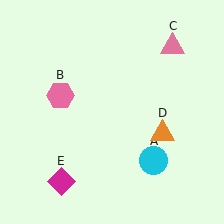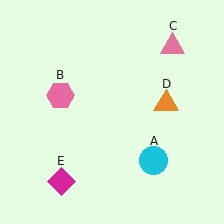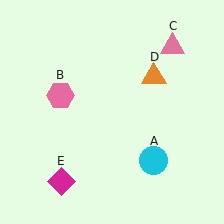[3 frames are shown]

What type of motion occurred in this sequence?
The orange triangle (object D) rotated counterclockwise around the center of the scene.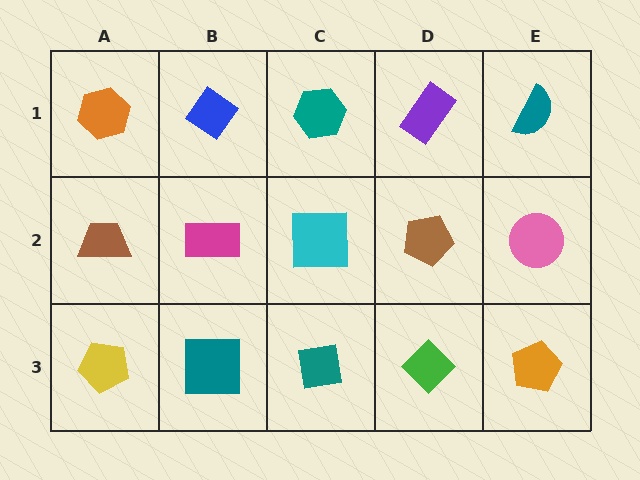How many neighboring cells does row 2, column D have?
4.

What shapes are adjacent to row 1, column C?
A cyan square (row 2, column C), a blue diamond (row 1, column B), a purple rectangle (row 1, column D).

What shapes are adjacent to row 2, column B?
A blue diamond (row 1, column B), a teal square (row 3, column B), a brown trapezoid (row 2, column A), a cyan square (row 2, column C).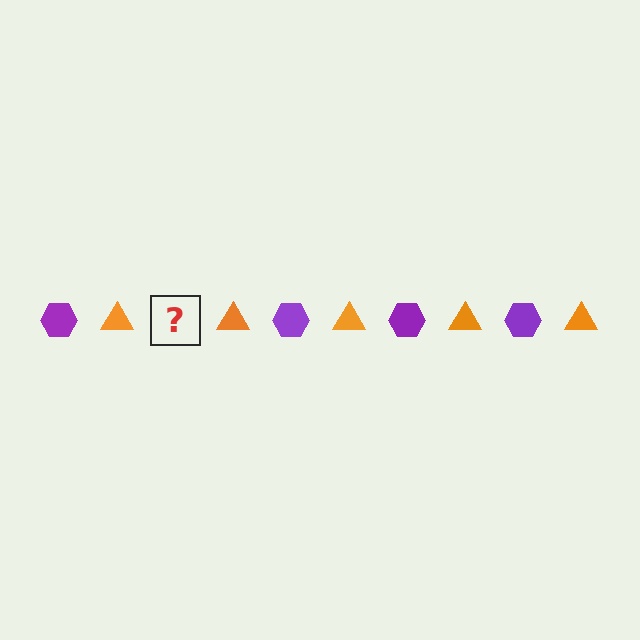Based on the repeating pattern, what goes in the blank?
The blank should be a purple hexagon.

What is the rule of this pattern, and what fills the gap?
The rule is that the pattern alternates between purple hexagon and orange triangle. The gap should be filled with a purple hexagon.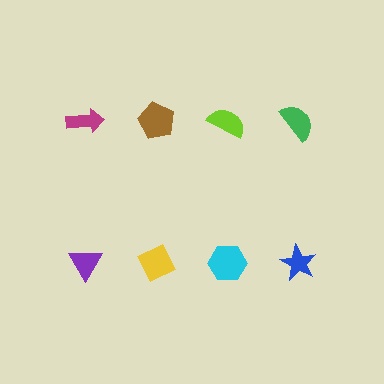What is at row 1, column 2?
A brown pentagon.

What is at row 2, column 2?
A yellow diamond.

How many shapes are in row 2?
4 shapes.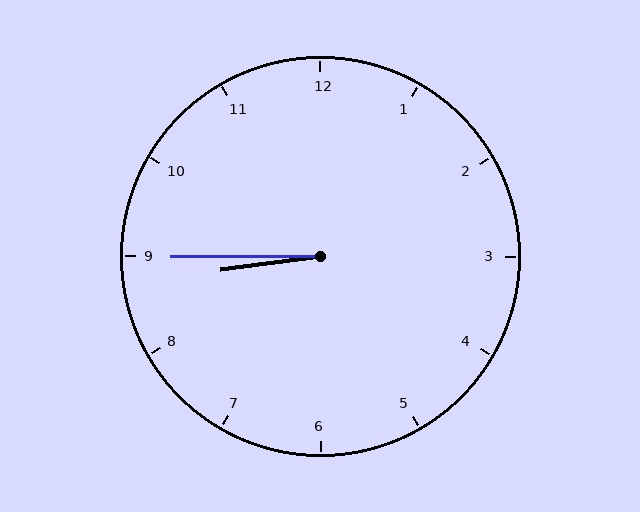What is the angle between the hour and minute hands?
Approximately 8 degrees.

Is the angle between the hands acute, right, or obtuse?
It is acute.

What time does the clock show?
8:45.